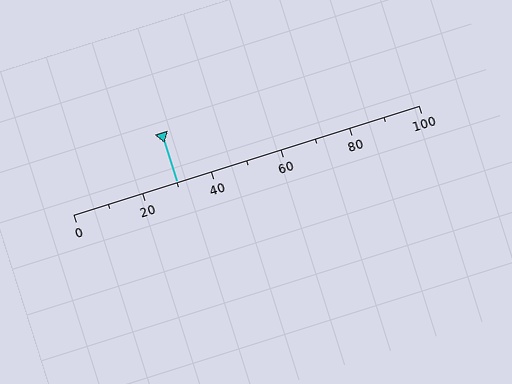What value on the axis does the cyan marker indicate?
The marker indicates approximately 30.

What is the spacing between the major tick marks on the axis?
The major ticks are spaced 20 apart.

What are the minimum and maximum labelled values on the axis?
The axis runs from 0 to 100.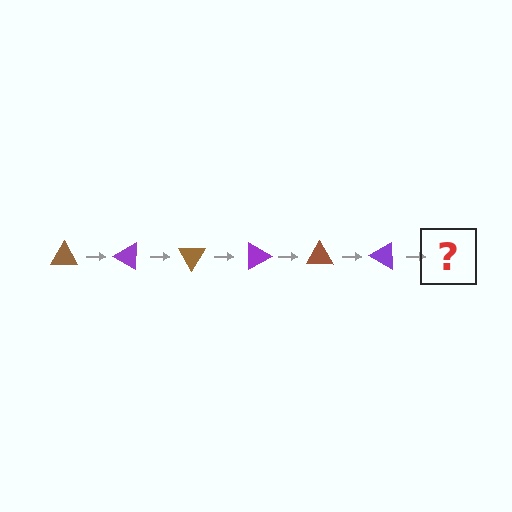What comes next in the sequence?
The next element should be a brown triangle, rotated 180 degrees from the start.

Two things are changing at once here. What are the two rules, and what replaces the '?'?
The two rules are that it rotates 30 degrees each step and the color cycles through brown and purple. The '?' should be a brown triangle, rotated 180 degrees from the start.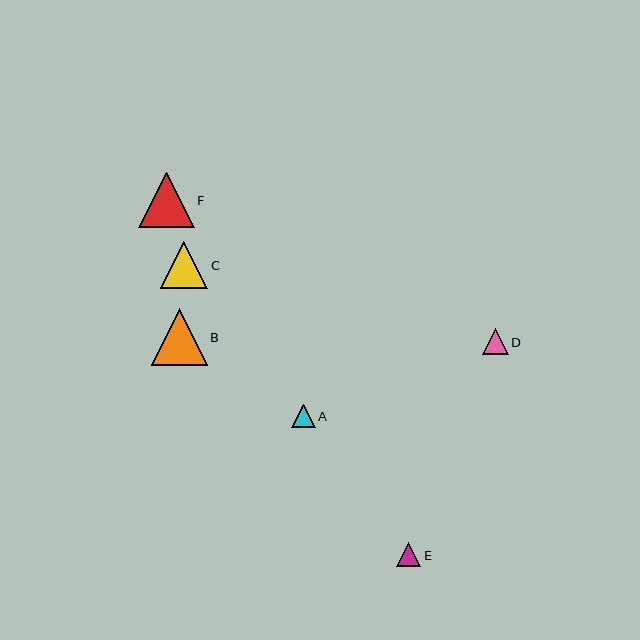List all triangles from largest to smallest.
From largest to smallest: B, F, C, D, A, E.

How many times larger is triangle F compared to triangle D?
Triangle F is approximately 2.1 times the size of triangle D.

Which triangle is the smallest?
Triangle E is the smallest with a size of approximately 24 pixels.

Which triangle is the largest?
Triangle B is the largest with a size of approximately 56 pixels.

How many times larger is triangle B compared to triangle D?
Triangle B is approximately 2.2 times the size of triangle D.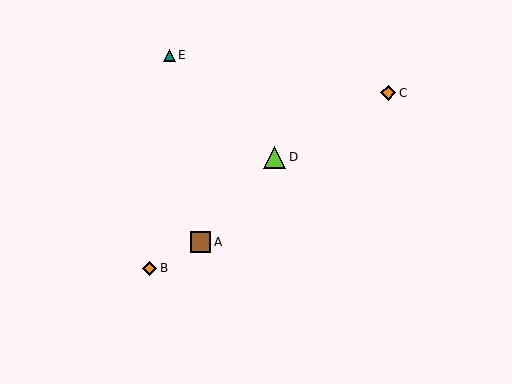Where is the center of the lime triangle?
The center of the lime triangle is at (275, 157).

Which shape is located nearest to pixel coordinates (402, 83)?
The orange diamond (labeled C) at (388, 93) is nearest to that location.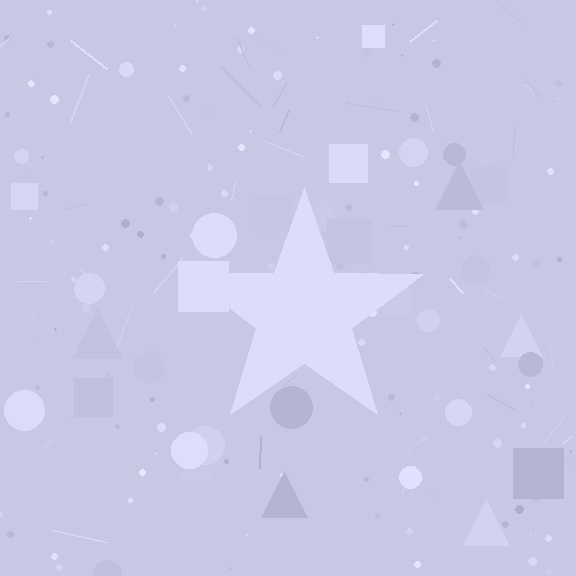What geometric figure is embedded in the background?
A star is embedded in the background.